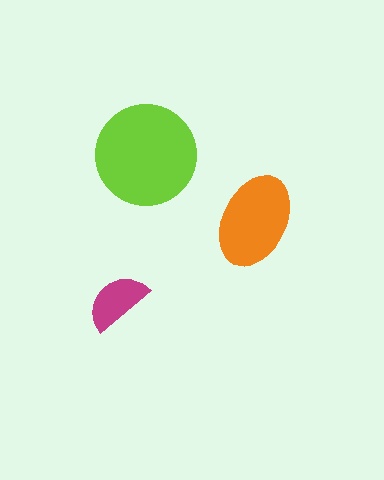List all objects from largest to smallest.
The lime circle, the orange ellipse, the magenta semicircle.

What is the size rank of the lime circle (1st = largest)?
1st.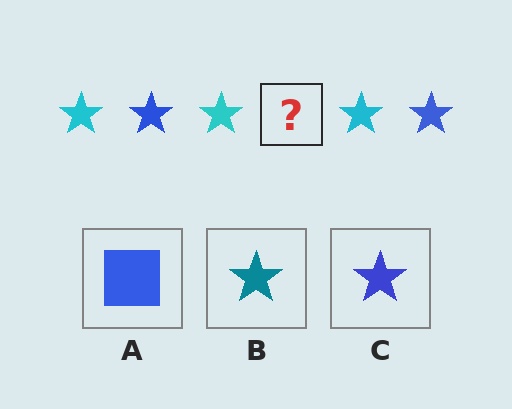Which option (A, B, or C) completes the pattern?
C.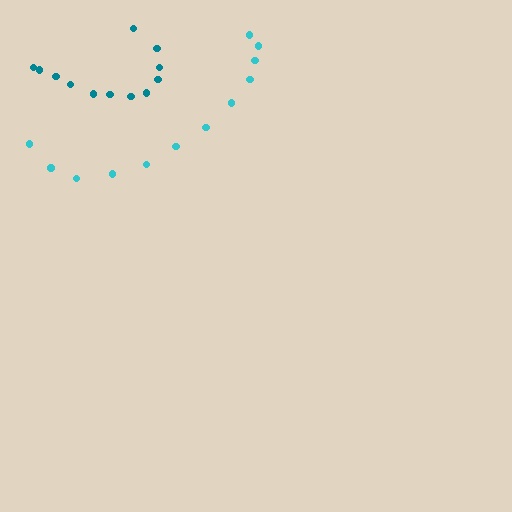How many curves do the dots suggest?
There are 2 distinct paths.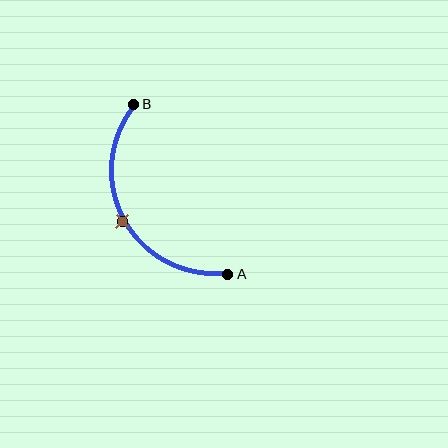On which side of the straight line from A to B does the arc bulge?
The arc bulges to the left of the straight line connecting A and B.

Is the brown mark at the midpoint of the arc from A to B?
Yes. The brown mark lies on the arc at equal arc-length from both A and B — it is the arc midpoint.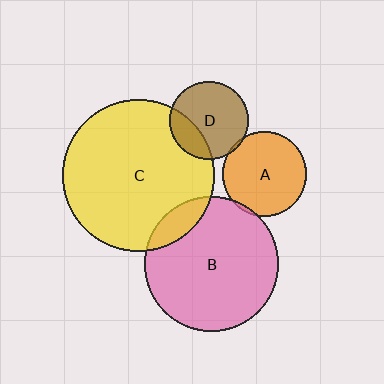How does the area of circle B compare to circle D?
Approximately 2.9 times.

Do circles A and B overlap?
Yes.